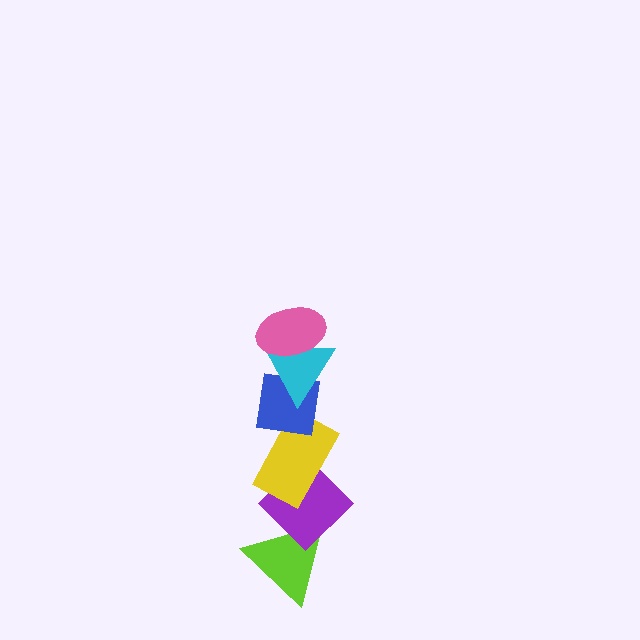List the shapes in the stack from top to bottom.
From top to bottom: the pink ellipse, the cyan triangle, the blue square, the yellow rectangle, the purple diamond, the lime triangle.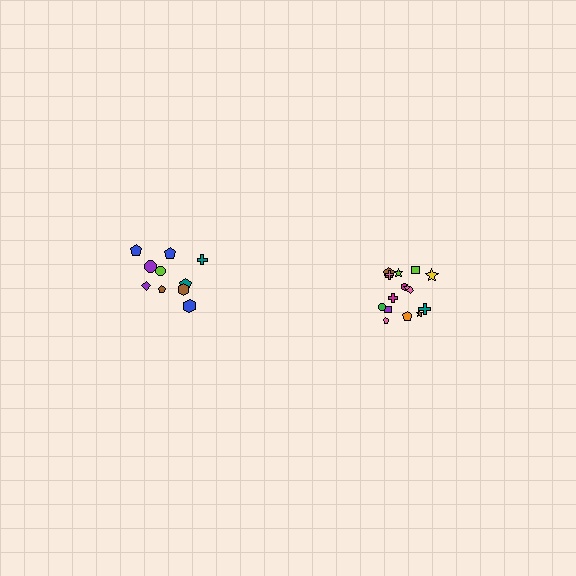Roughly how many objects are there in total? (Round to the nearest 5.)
Roughly 25 objects in total.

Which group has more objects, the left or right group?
The right group.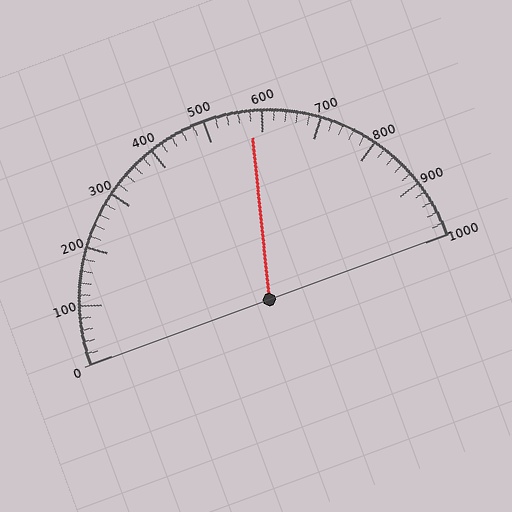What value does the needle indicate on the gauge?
The needle indicates approximately 580.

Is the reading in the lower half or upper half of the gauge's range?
The reading is in the upper half of the range (0 to 1000).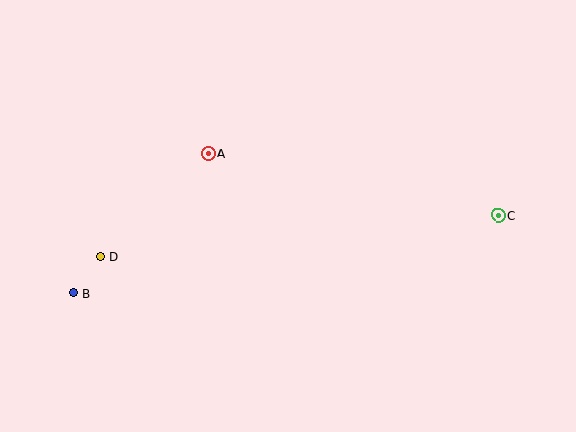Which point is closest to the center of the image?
Point A at (209, 154) is closest to the center.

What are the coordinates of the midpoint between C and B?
The midpoint between C and B is at (286, 254).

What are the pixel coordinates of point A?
Point A is at (209, 154).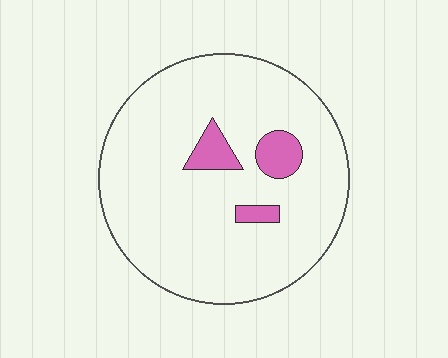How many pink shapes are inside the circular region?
3.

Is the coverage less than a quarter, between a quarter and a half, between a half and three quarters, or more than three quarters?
Less than a quarter.